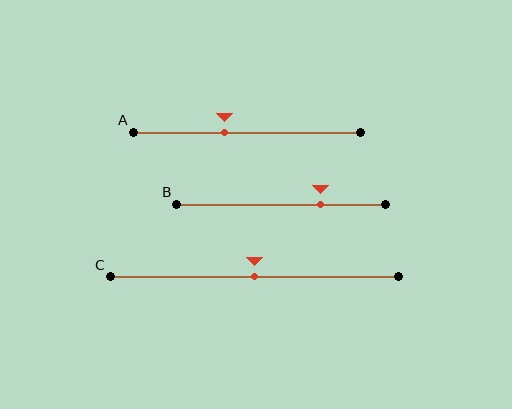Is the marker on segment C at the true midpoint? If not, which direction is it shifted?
Yes, the marker on segment C is at the true midpoint.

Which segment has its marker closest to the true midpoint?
Segment C has its marker closest to the true midpoint.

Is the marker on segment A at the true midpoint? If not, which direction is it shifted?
No, the marker on segment A is shifted to the left by about 10% of the segment length.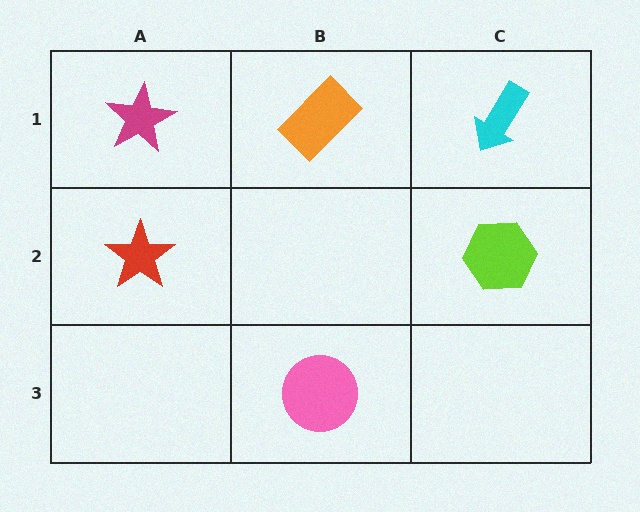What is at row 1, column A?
A magenta star.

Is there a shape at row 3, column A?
No, that cell is empty.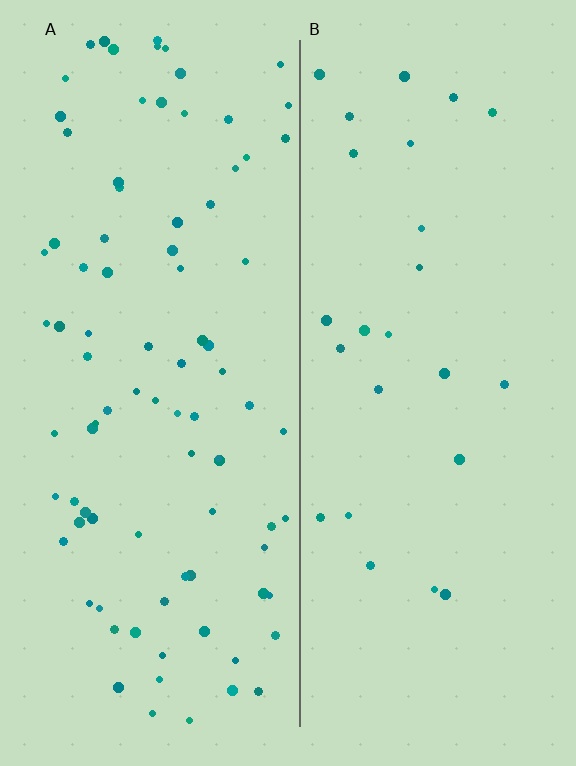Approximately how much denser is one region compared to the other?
Approximately 3.4× — region A over region B.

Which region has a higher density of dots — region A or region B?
A (the left).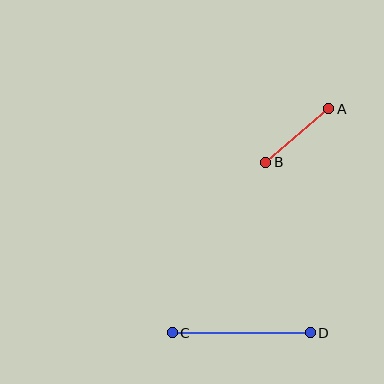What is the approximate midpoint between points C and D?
The midpoint is at approximately (241, 333) pixels.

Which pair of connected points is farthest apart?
Points C and D are farthest apart.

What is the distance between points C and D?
The distance is approximately 138 pixels.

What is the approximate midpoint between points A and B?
The midpoint is at approximately (297, 135) pixels.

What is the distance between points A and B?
The distance is approximately 83 pixels.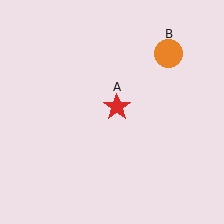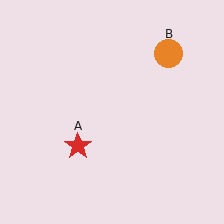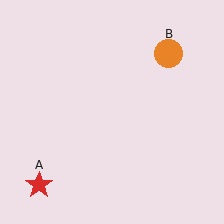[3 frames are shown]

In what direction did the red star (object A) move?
The red star (object A) moved down and to the left.